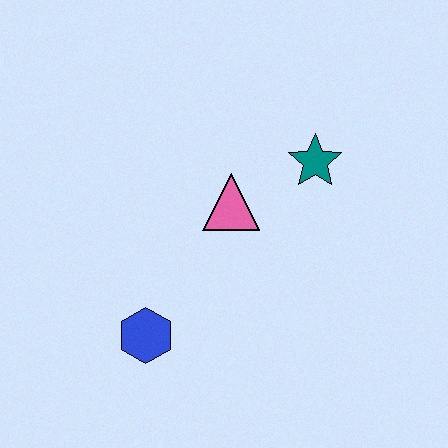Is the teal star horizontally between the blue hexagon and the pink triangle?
No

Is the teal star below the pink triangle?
No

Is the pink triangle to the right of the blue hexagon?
Yes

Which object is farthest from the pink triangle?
The blue hexagon is farthest from the pink triangle.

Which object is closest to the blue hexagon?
The pink triangle is closest to the blue hexagon.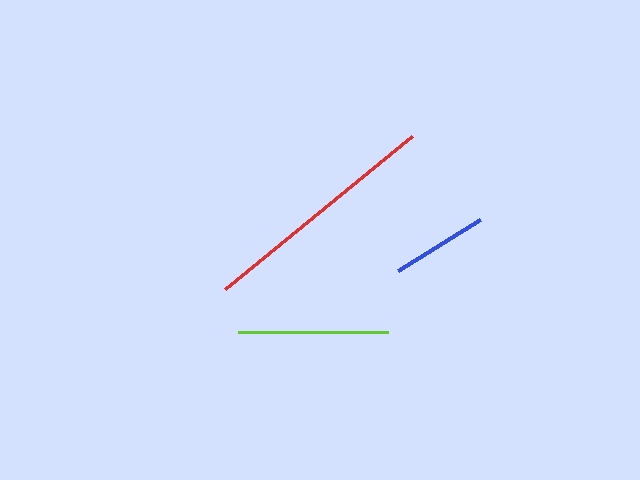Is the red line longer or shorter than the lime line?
The red line is longer than the lime line.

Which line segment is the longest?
The red line is the longest at approximately 242 pixels.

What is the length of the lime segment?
The lime segment is approximately 150 pixels long.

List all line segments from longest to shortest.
From longest to shortest: red, lime, blue.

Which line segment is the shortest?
The blue line is the shortest at approximately 97 pixels.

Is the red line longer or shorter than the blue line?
The red line is longer than the blue line.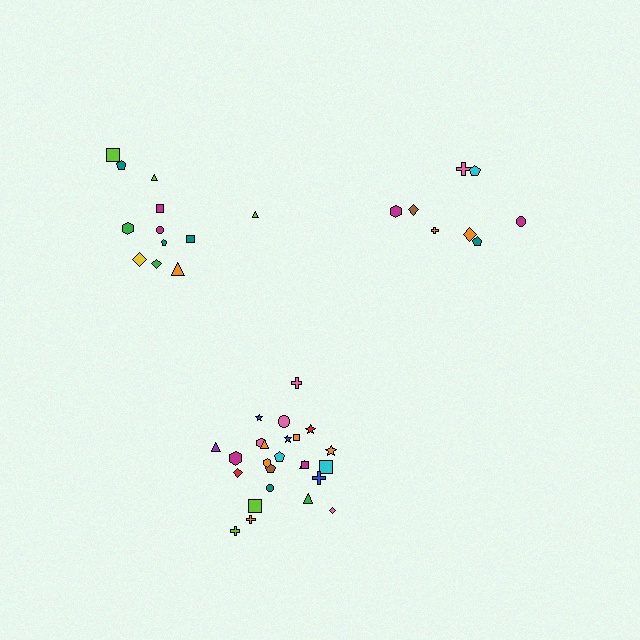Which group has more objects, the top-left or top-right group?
The top-left group.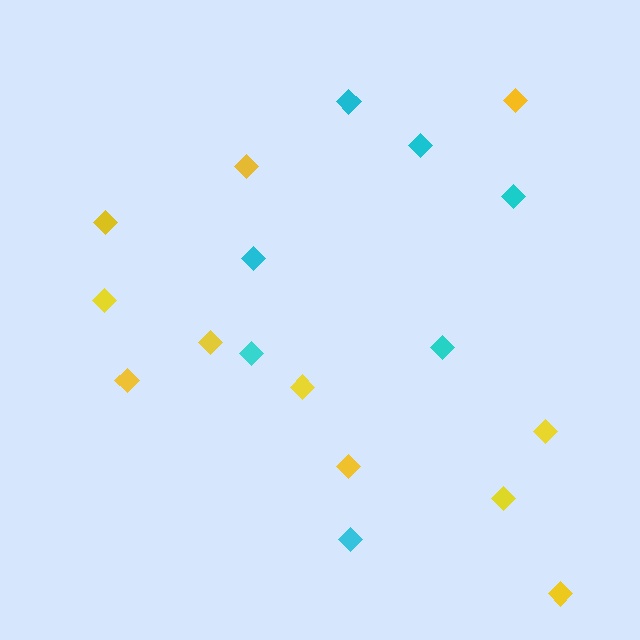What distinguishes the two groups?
There are 2 groups: one group of cyan diamonds (7) and one group of yellow diamonds (11).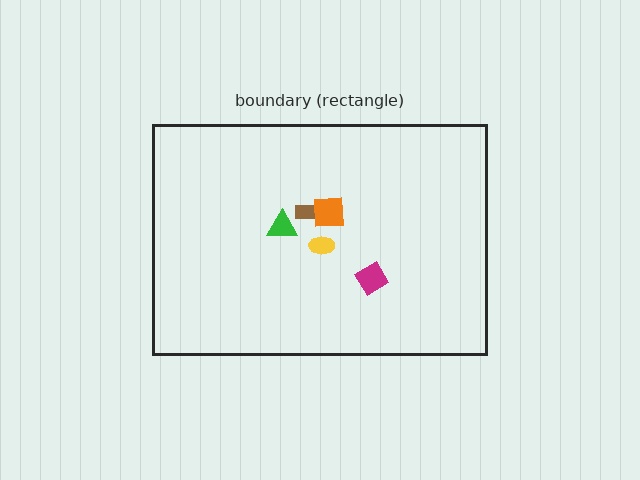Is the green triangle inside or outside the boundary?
Inside.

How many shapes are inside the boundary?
5 inside, 0 outside.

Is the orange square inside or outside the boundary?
Inside.